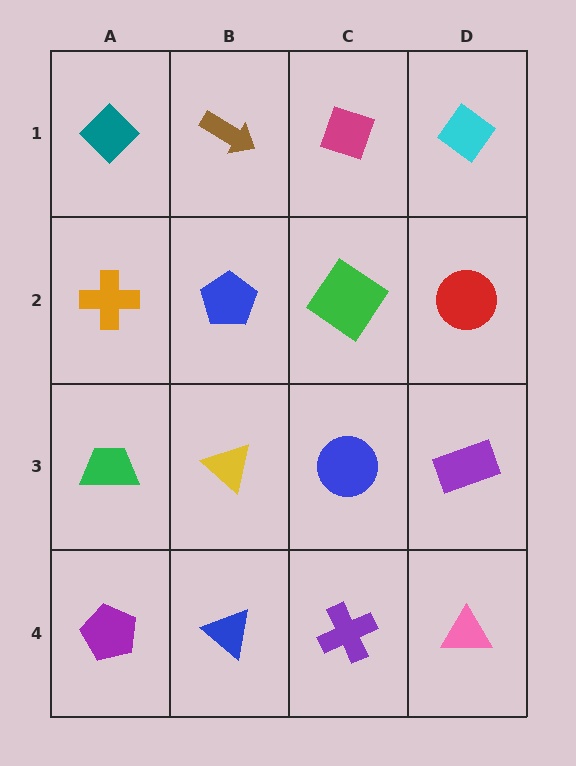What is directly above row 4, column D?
A purple rectangle.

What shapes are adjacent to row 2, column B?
A brown arrow (row 1, column B), a yellow triangle (row 3, column B), an orange cross (row 2, column A), a green diamond (row 2, column C).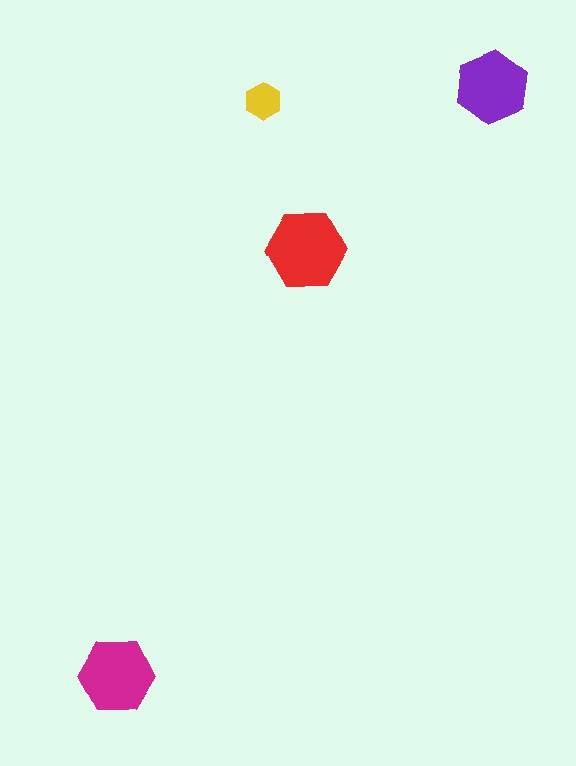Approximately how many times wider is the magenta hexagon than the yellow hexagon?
About 2 times wider.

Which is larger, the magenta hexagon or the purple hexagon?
The magenta one.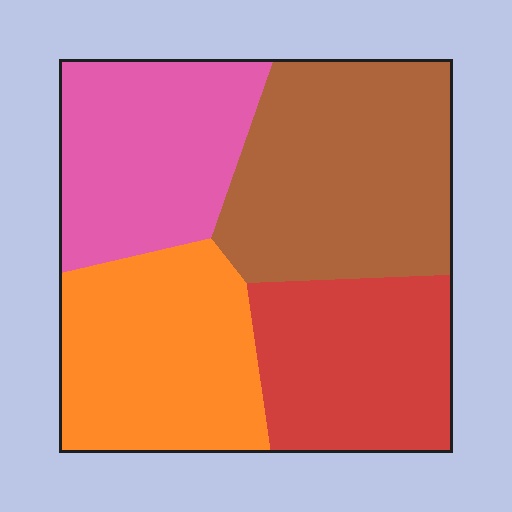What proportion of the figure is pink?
Pink covers about 25% of the figure.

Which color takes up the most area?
Brown, at roughly 30%.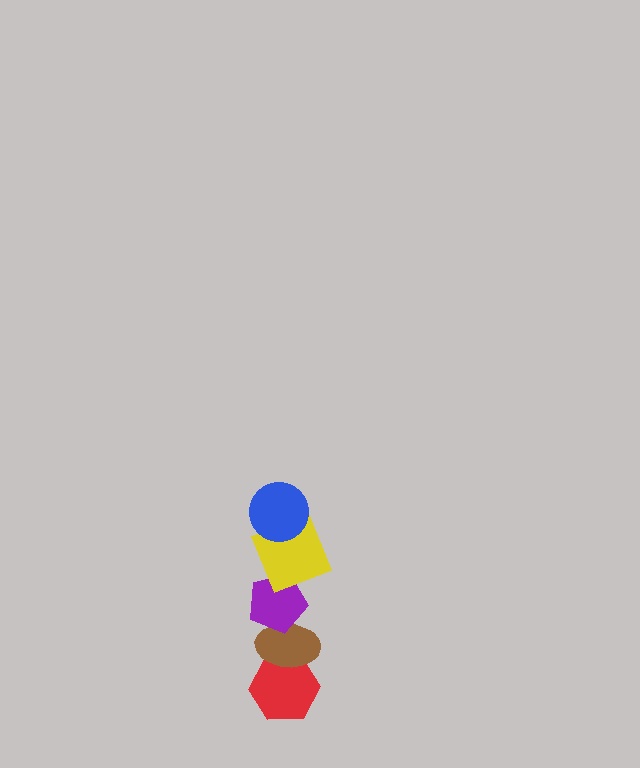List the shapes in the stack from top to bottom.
From top to bottom: the blue circle, the yellow square, the purple pentagon, the brown ellipse, the red hexagon.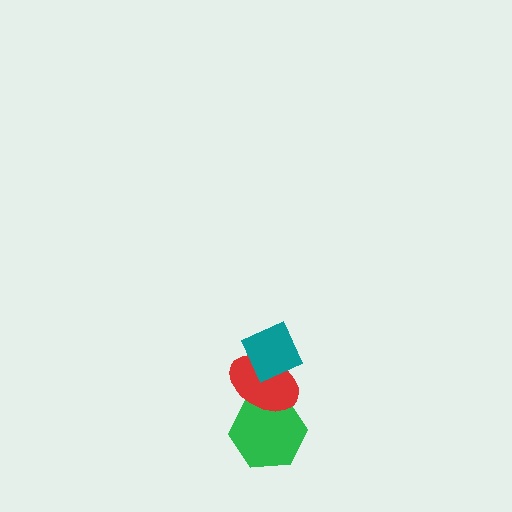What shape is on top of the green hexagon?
The red ellipse is on top of the green hexagon.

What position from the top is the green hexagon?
The green hexagon is 3rd from the top.